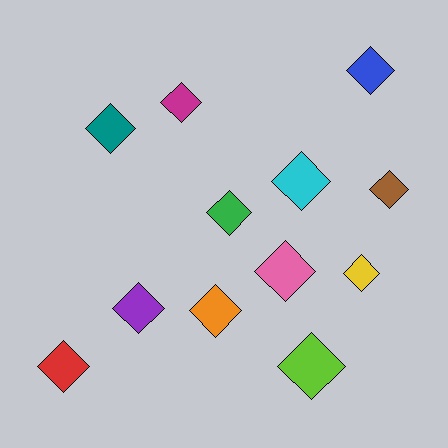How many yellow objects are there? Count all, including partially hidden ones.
There is 1 yellow object.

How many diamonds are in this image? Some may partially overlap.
There are 12 diamonds.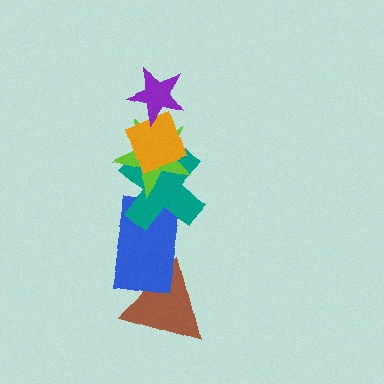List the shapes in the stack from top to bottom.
From top to bottom: the purple star, the orange diamond, the lime star, the teal cross, the blue rectangle, the brown triangle.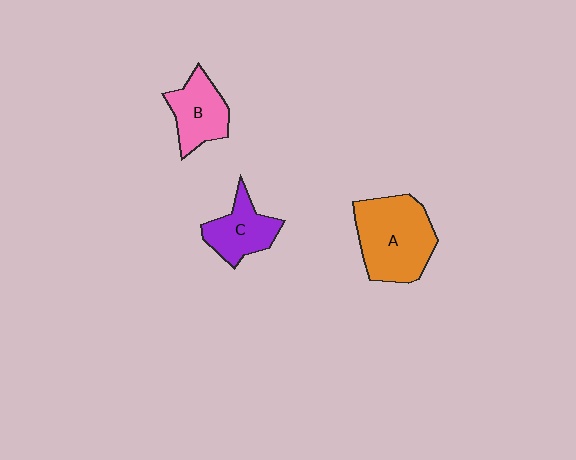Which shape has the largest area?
Shape A (orange).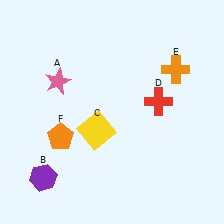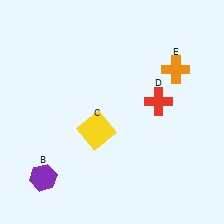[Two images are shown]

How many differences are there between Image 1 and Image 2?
There are 2 differences between the two images.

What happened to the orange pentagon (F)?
The orange pentagon (F) was removed in Image 2. It was in the bottom-left area of Image 1.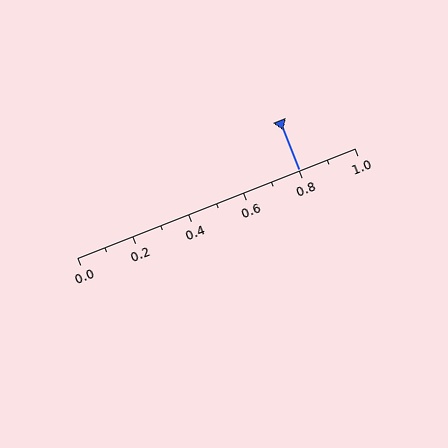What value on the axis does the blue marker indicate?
The marker indicates approximately 0.8.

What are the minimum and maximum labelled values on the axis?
The axis runs from 0.0 to 1.0.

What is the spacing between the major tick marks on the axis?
The major ticks are spaced 0.2 apart.